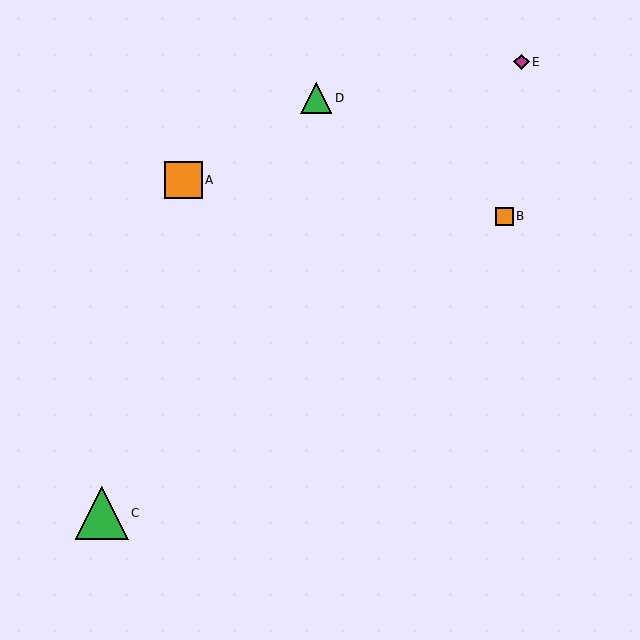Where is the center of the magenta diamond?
The center of the magenta diamond is at (522, 62).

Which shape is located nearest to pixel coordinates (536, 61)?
The magenta diamond (labeled E) at (522, 62) is nearest to that location.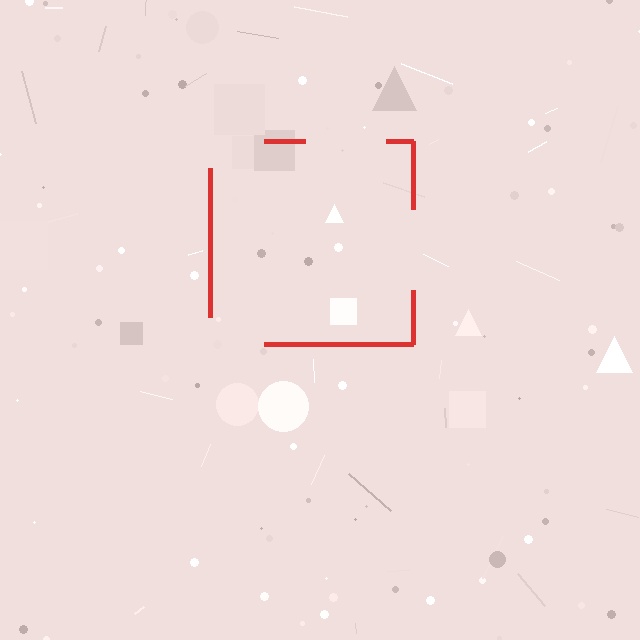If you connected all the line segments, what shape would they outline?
They would outline a square.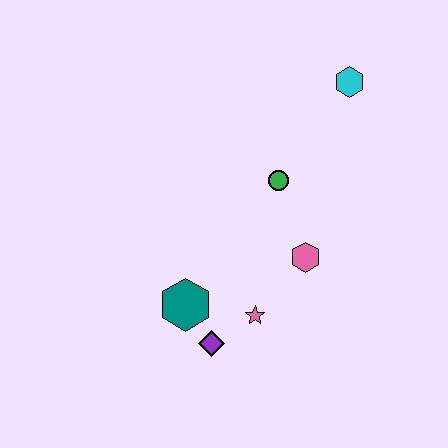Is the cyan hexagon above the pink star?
Yes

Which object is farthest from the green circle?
The purple diamond is farthest from the green circle.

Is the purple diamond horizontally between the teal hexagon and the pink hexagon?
Yes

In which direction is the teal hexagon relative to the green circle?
The teal hexagon is below the green circle.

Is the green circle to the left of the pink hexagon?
Yes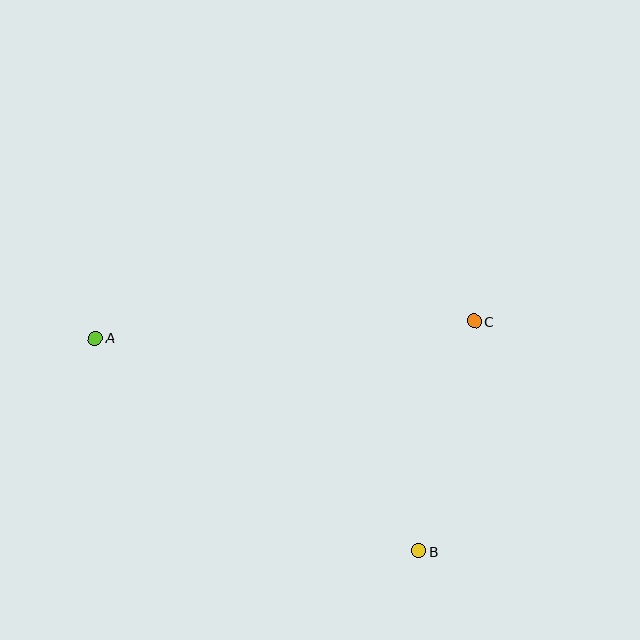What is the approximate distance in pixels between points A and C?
The distance between A and C is approximately 379 pixels.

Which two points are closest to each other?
Points B and C are closest to each other.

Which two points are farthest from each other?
Points A and B are farthest from each other.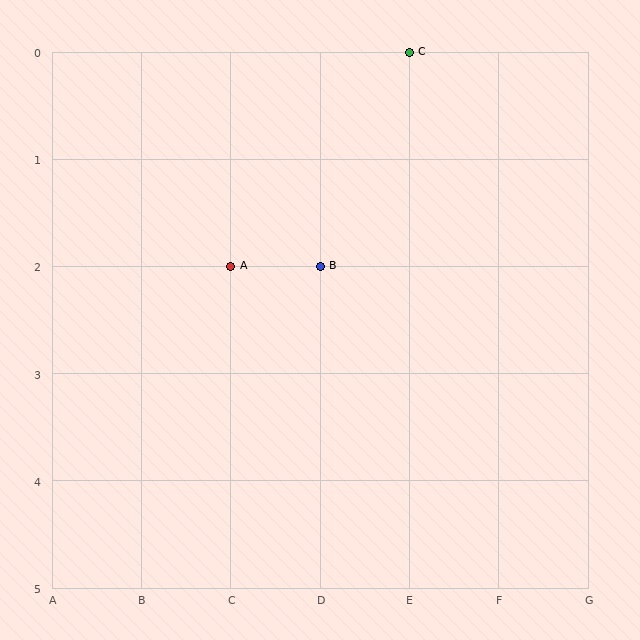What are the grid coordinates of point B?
Point B is at grid coordinates (D, 2).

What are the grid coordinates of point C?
Point C is at grid coordinates (E, 0).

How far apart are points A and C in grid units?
Points A and C are 2 columns and 2 rows apart (about 2.8 grid units diagonally).